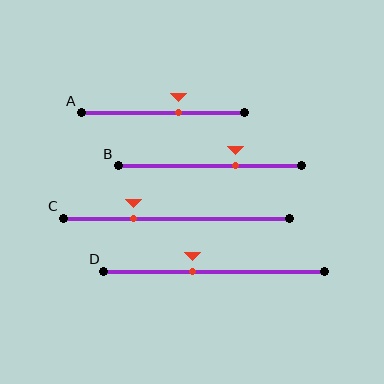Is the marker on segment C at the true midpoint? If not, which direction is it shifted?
No, the marker on segment C is shifted to the left by about 19% of the segment length.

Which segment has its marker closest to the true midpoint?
Segment A has its marker closest to the true midpoint.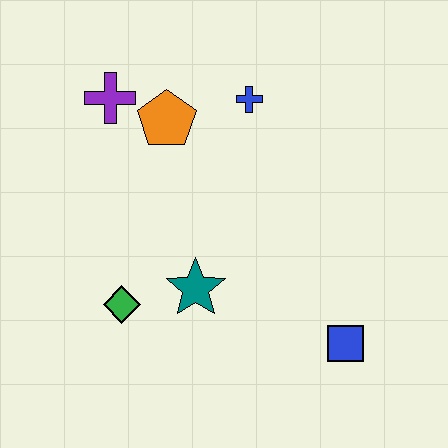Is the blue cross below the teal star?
No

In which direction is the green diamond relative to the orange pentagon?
The green diamond is below the orange pentagon.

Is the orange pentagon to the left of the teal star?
Yes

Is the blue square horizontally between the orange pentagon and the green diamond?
No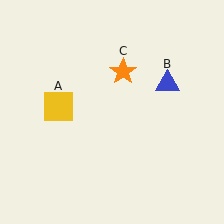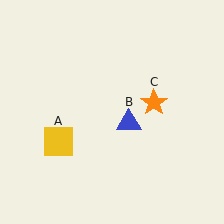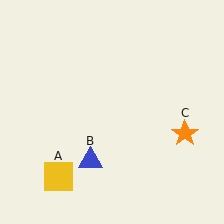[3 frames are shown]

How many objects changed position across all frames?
3 objects changed position: yellow square (object A), blue triangle (object B), orange star (object C).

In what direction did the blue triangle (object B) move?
The blue triangle (object B) moved down and to the left.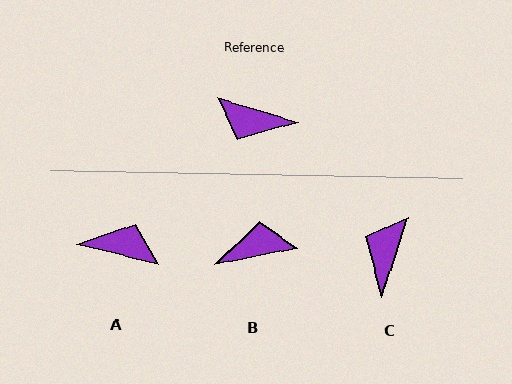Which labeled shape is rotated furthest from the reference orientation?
A, about 178 degrees away.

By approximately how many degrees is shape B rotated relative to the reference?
Approximately 152 degrees clockwise.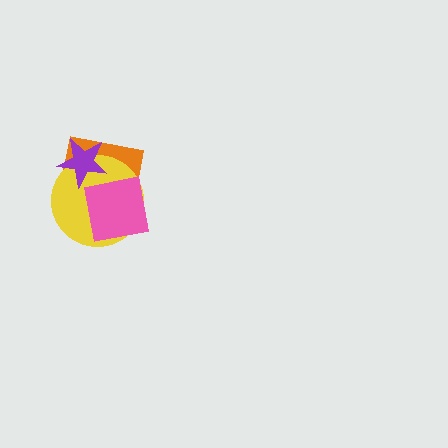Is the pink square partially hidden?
No, no other shape covers it.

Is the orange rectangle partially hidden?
Yes, it is partially covered by another shape.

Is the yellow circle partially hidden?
Yes, it is partially covered by another shape.